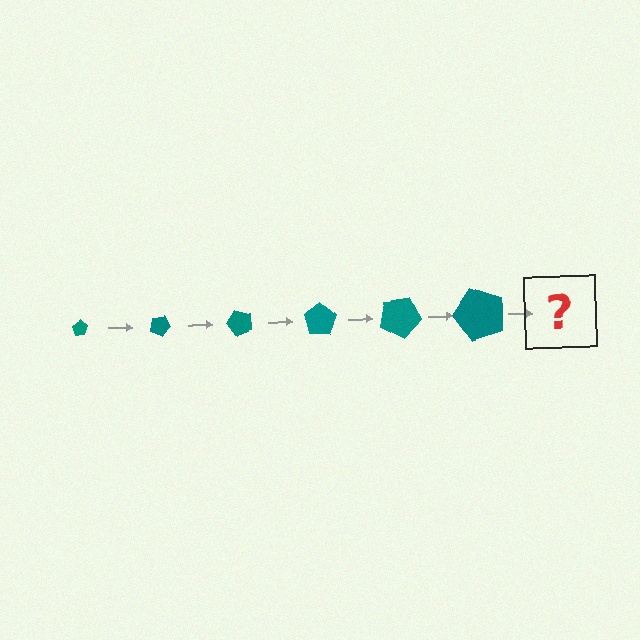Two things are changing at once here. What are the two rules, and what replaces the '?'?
The two rules are that the pentagon grows larger each step and it rotates 25 degrees each step. The '?' should be a pentagon, larger than the previous one and rotated 150 degrees from the start.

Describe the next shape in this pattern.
It should be a pentagon, larger than the previous one and rotated 150 degrees from the start.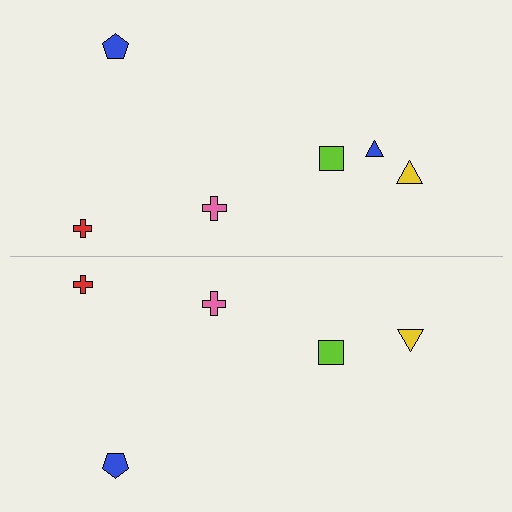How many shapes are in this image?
There are 11 shapes in this image.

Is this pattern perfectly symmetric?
No, the pattern is not perfectly symmetric. A blue triangle is missing from the bottom side.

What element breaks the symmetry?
A blue triangle is missing from the bottom side.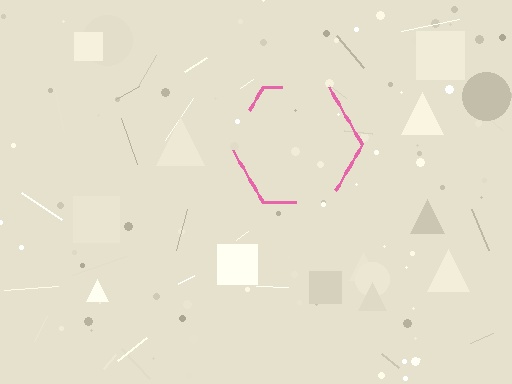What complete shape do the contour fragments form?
The contour fragments form a hexagon.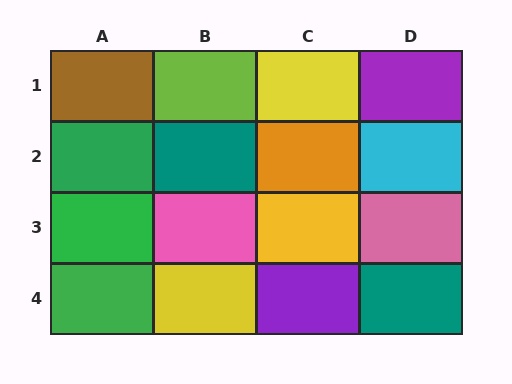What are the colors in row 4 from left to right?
Green, yellow, purple, teal.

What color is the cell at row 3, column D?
Pink.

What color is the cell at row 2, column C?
Orange.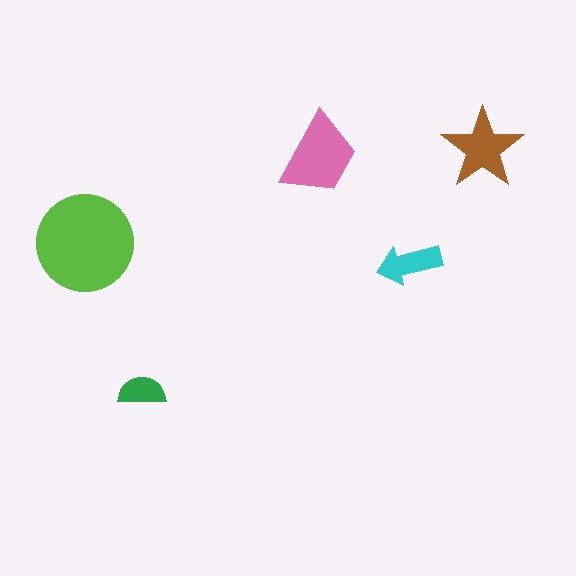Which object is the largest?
The lime circle.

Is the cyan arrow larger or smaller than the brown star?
Smaller.